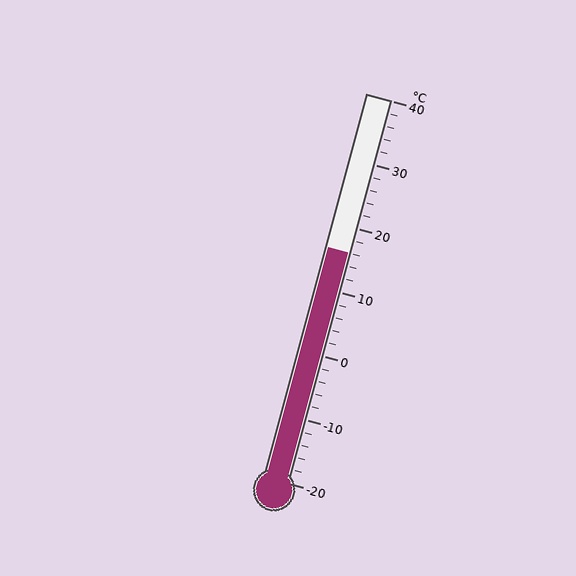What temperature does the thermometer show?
The thermometer shows approximately 16°C.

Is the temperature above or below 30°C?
The temperature is below 30°C.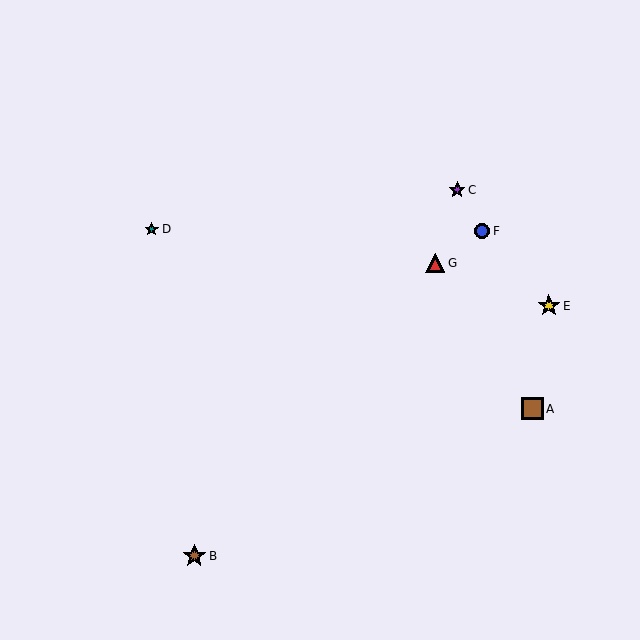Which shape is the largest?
The brown star (labeled B) is the largest.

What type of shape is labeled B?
Shape B is a brown star.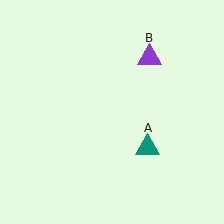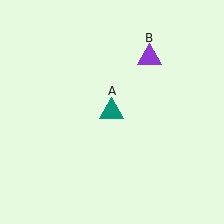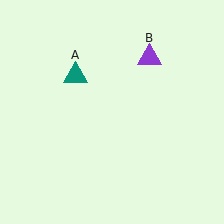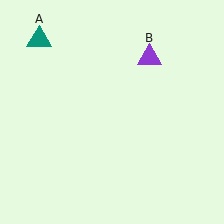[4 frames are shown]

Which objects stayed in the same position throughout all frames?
Purple triangle (object B) remained stationary.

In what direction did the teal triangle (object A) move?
The teal triangle (object A) moved up and to the left.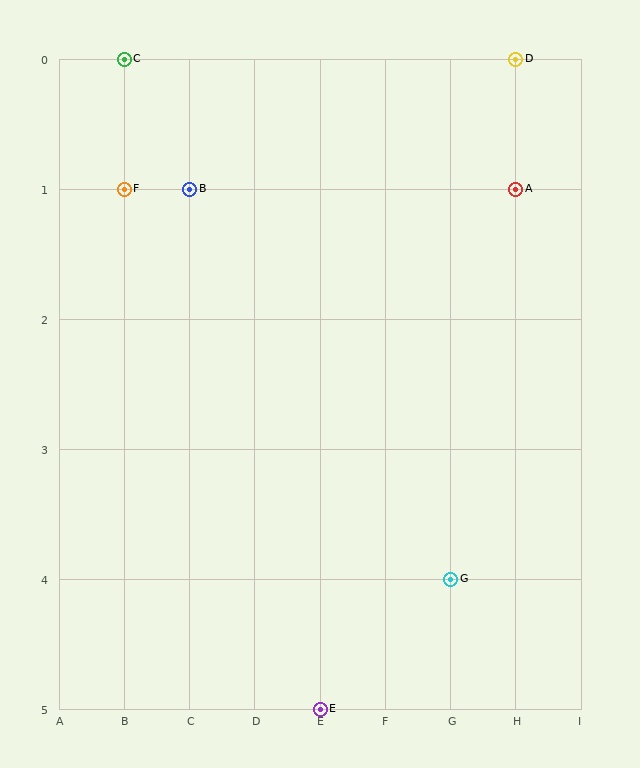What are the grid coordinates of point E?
Point E is at grid coordinates (E, 5).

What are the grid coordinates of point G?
Point G is at grid coordinates (G, 4).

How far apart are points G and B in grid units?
Points G and B are 4 columns and 3 rows apart (about 5.0 grid units diagonally).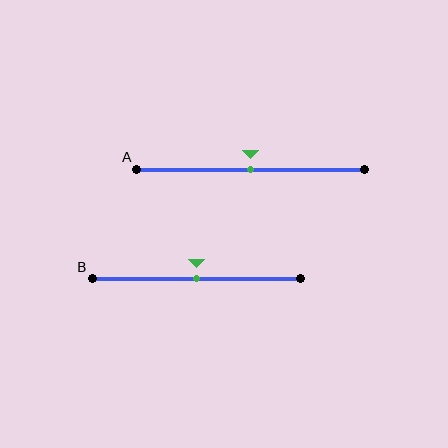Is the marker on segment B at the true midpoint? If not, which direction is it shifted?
Yes, the marker on segment B is at the true midpoint.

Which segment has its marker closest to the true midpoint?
Segment A has its marker closest to the true midpoint.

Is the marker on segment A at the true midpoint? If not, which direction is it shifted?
Yes, the marker on segment A is at the true midpoint.